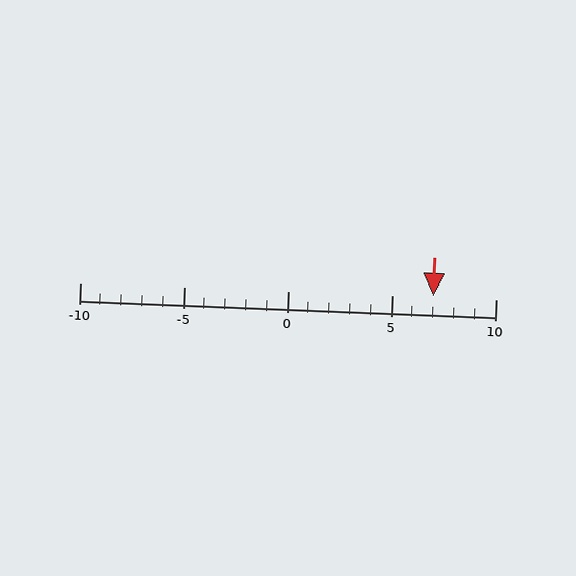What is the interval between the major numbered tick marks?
The major tick marks are spaced 5 units apart.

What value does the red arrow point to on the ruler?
The red arrow points to approximately 7.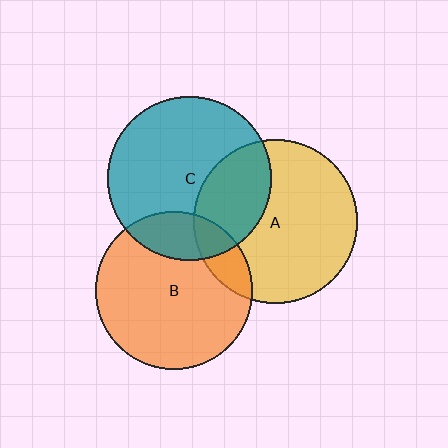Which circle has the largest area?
Circle A (yellow).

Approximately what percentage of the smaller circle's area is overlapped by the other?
Approximately 20%.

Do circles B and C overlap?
Yes.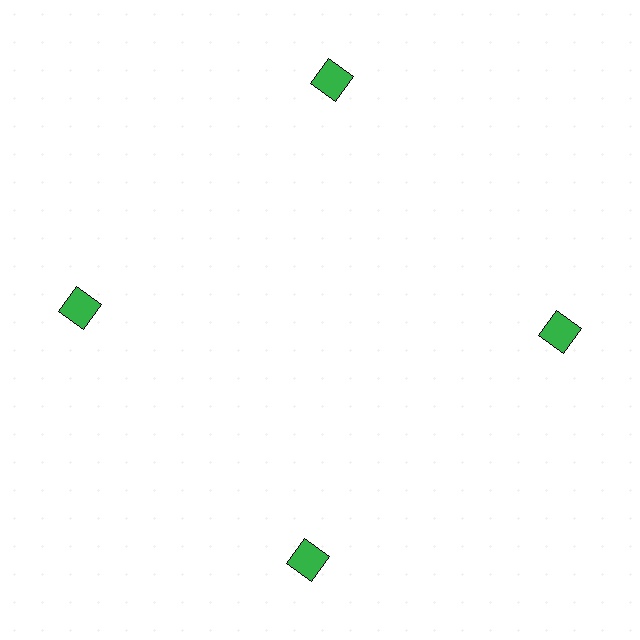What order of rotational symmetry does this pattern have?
This pattern has 4-fold rotational symmetry.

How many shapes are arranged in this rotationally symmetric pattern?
There are 4 shapes, arranged in 4 groups of 1.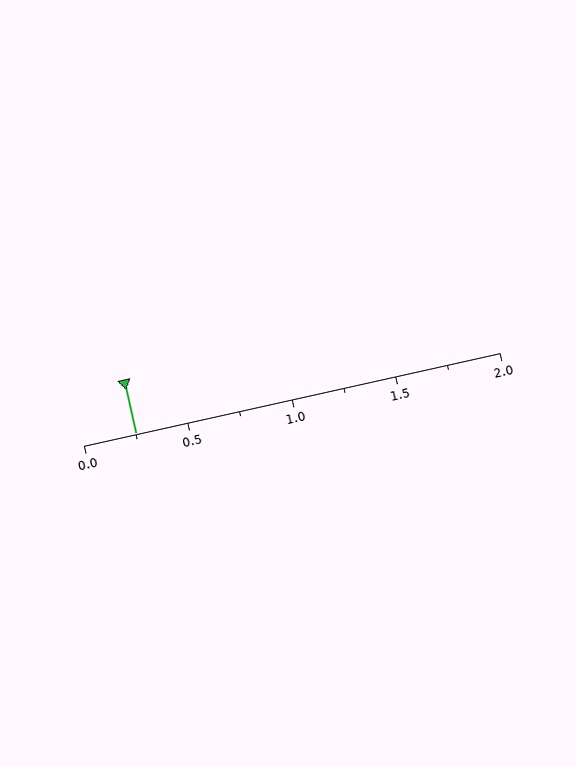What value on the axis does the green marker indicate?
The marker indicates approximately 0.25.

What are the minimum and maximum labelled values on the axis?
The axis runs from 0.0 to 2.0.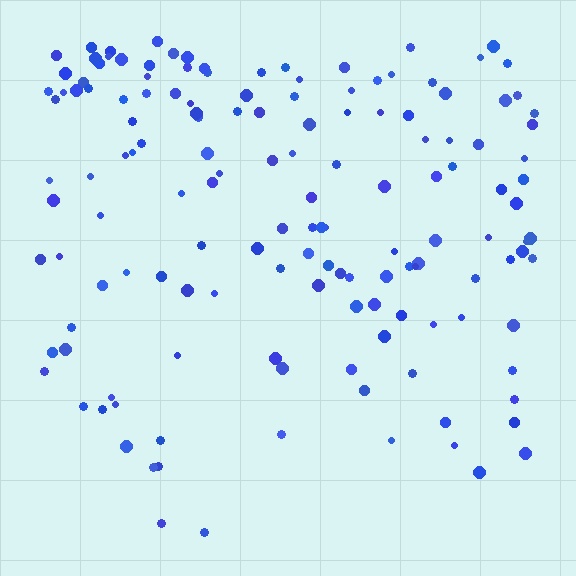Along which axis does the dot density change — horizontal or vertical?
Vertical.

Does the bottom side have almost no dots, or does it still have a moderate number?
Still a moderate number, just noticeably fewer than the top.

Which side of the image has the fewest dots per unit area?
The bottom.